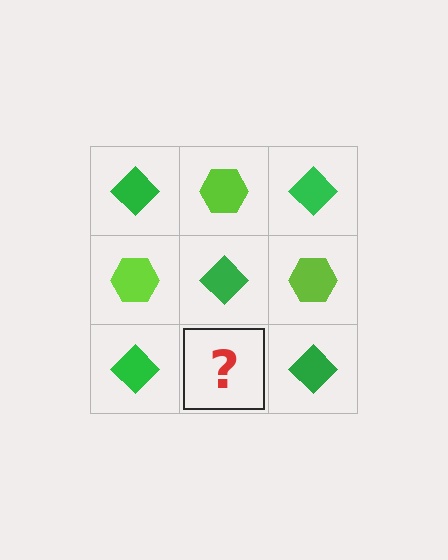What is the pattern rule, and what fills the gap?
The rule is that it alternates green diamond and lime hexagon in a checkerboard pattern. The gap should be filled with a lime hexagon.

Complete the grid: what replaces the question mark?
The question mark should be replaced with a lime hexagon.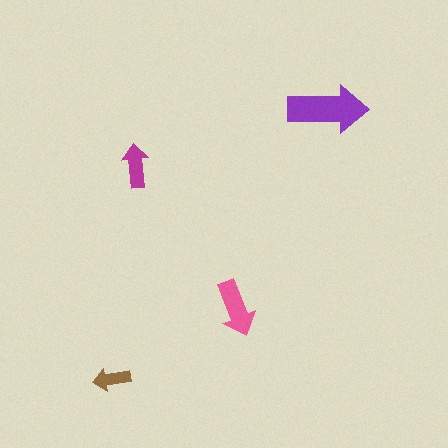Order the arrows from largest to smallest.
the purple one, the pink one, the magenta one, the brown one.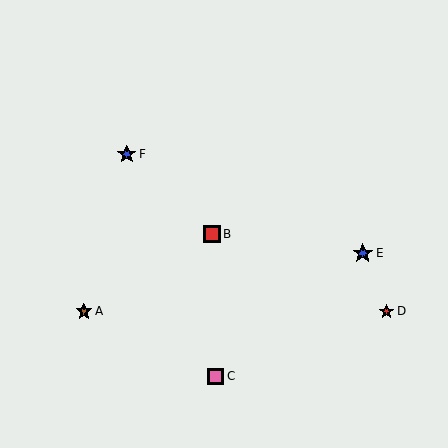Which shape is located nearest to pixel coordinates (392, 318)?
The red star (labeled D) at (386, 311) is nearest to that location.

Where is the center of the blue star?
The center of the blue star is at (363, 253).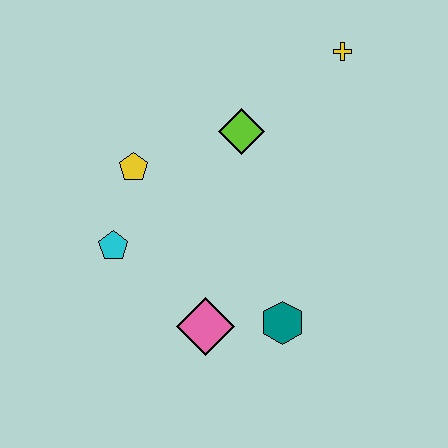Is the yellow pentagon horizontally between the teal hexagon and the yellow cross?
No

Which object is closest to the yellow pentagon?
The cyan pentagon is closest to the yellow pentagon.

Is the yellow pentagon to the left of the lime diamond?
Yes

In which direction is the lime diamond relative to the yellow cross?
The lime diamond is to the left of the yellow cross.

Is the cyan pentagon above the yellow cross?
No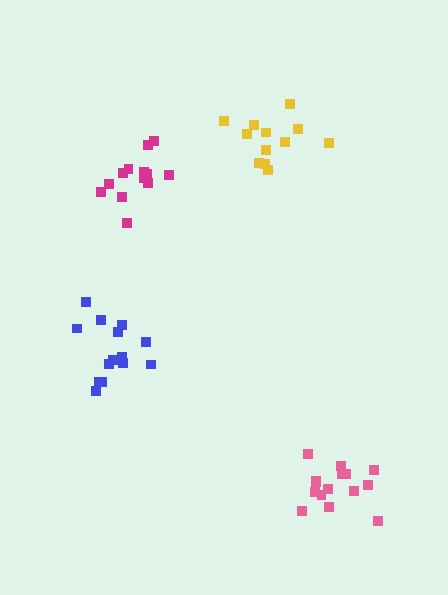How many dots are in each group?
Group 1: 14 dots, Group 2: 13 dots, Group 3: 12 dots, Group 4: 15 dots (54 total).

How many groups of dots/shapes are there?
There are 4 groups.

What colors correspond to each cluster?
The clusters are colored: blue, magenta, yellow, pink.